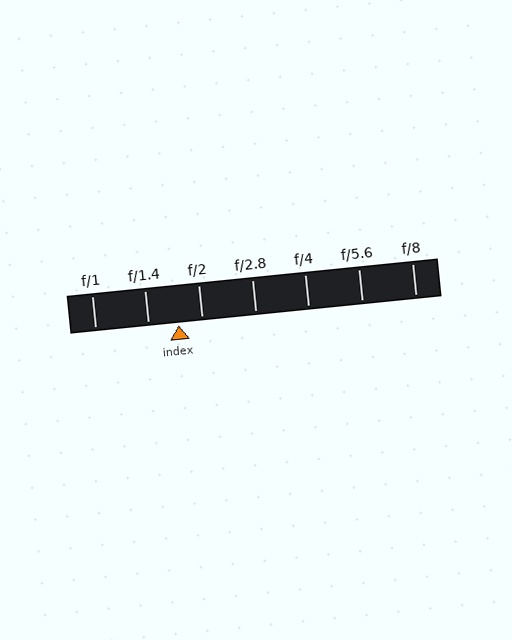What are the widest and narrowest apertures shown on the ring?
The widest aperture shown is f/1 and the narrowest is f/8.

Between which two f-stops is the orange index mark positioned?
The index mark is between f/1.4 and f/2.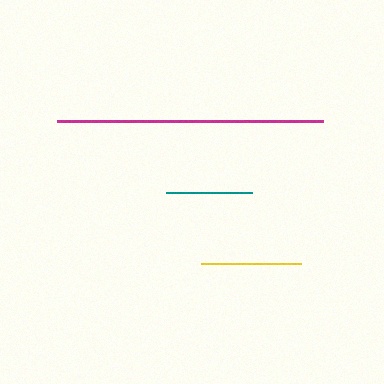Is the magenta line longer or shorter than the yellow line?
The magenta line is longer than the yellow line.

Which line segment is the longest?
The magenta line is the longest at approximately 266 pixels.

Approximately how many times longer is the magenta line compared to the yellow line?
The magenta line is approximately 2.7 times the length of the yellow line.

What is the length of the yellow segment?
The yellow segment is approximately 100 pixels long.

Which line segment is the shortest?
The teal line is the shortest at approximately 86 pixels.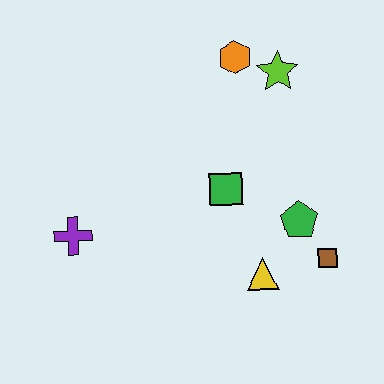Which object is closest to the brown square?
The green pentagon is closest to the brown square.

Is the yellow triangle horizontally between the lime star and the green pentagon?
No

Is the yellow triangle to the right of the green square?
Yes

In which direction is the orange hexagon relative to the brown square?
The orange hexagon is above the brown square.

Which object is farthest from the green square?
The purple cross is farthest from the green square.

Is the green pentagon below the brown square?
No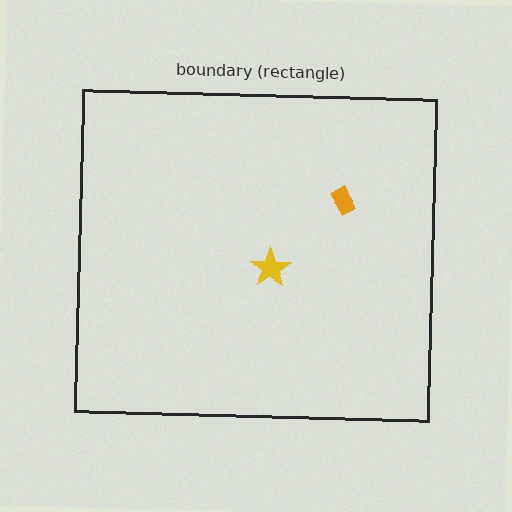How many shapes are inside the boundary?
2 inside, 0 outside.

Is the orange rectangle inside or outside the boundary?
Inside.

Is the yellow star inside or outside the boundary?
Inside.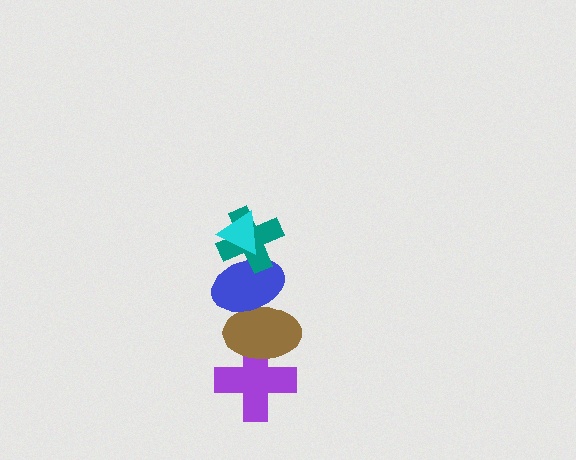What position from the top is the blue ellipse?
The blue ellipse is 3rd from the top.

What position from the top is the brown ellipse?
The brown ellipse is 4th from the top.